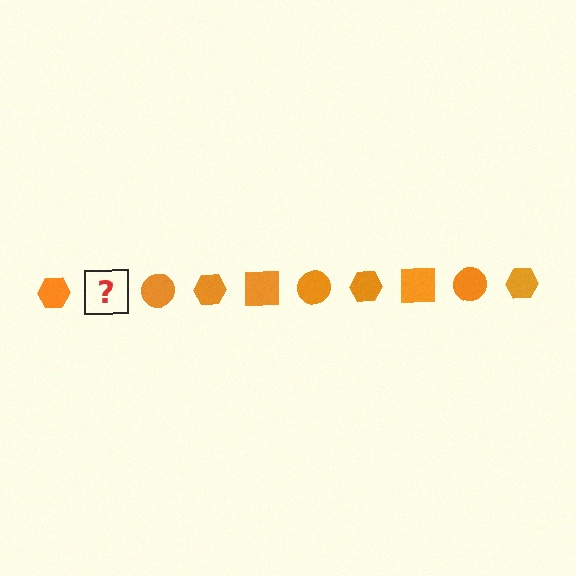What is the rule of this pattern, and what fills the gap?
The rule is that the pattern cycles through hexagon, square, circle shapes in orange. The gap should be filled with an orange square.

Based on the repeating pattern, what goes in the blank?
The blank should be an orange square.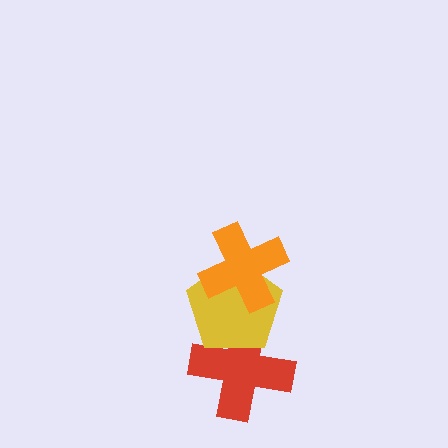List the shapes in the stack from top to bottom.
From top to bottom: the orange cross, the yellow pentagon, the red cross.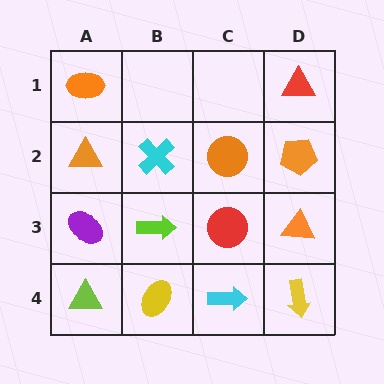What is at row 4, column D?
A yellow arrow.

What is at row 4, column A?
A lime triangle.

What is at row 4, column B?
A yellow ellipse.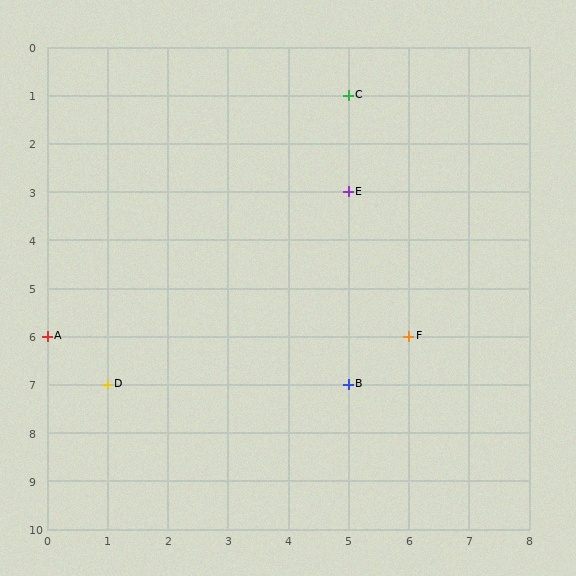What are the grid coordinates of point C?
Point C is at grid coordinates (5, 1).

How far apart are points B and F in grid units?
Points B and F are 1 column and 1 row apart (about 1.4 grid units diagonally).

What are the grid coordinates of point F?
Point F is at grid coordinates (6, 6).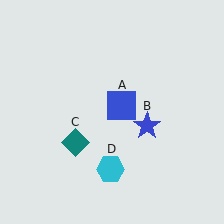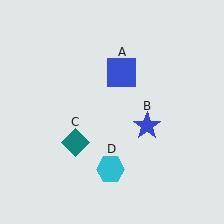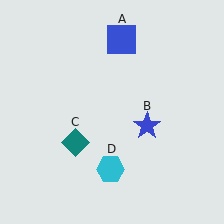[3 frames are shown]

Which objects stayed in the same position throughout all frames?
Blue star (object B) and teal diamond (object C) and cyan hexagon (object D) remained stationary.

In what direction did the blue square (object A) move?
The blue square (object A) moved up.